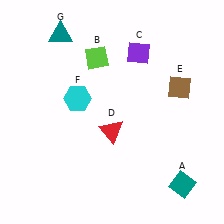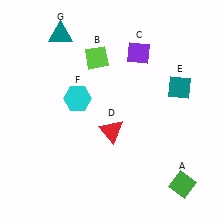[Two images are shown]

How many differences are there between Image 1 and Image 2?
There are 2 differences between the two images.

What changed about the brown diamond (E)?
In Image 1, E is brown. In Image 2, it changed to teal.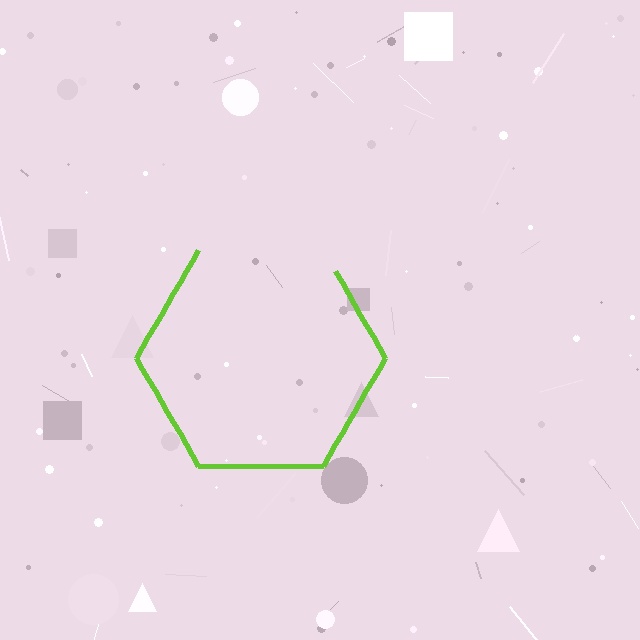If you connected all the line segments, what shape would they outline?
They would outline a hexagon.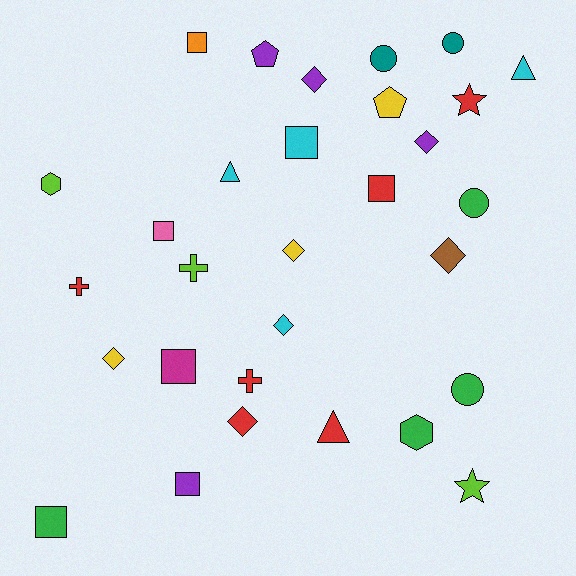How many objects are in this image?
There are 30 objects.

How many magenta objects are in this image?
There is 1 magenta object.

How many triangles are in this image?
There are 3 triangles.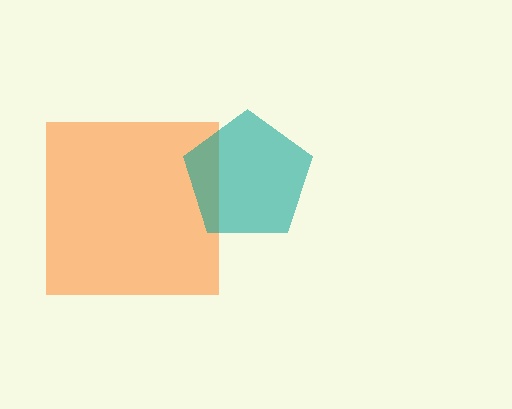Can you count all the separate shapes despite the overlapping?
Yes, there are 2 separate shapes.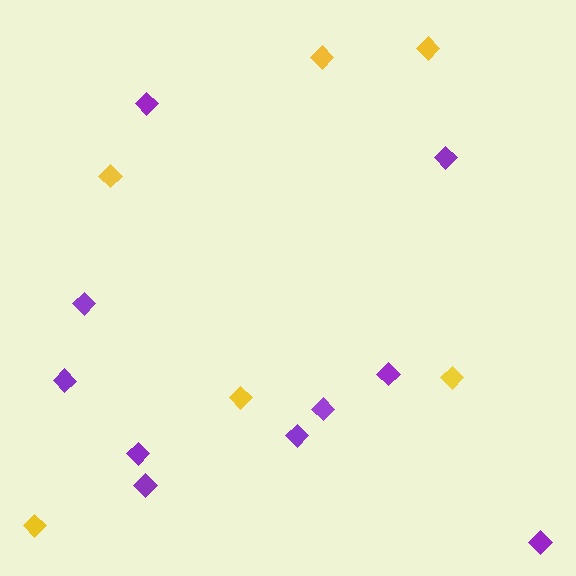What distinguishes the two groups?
There are 2 groups: one group of yellow diamonds (6) and one group of purple diamonds (10).